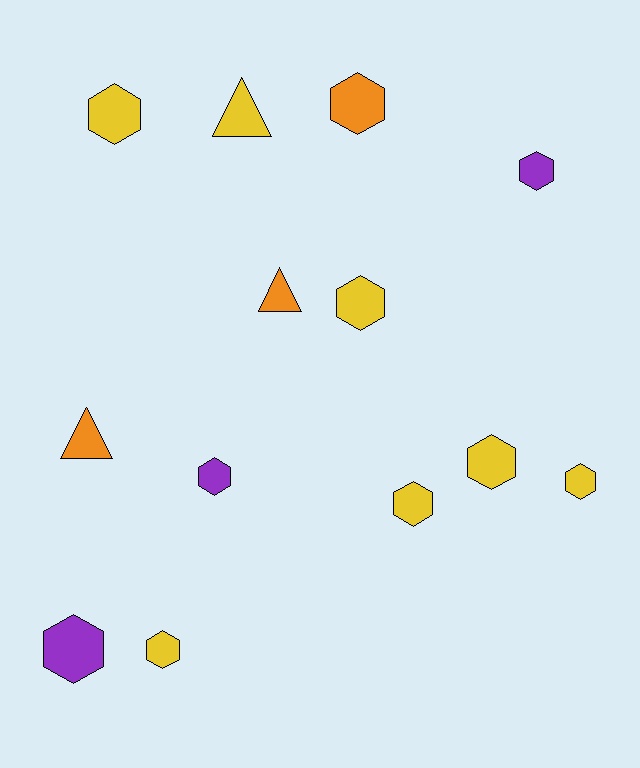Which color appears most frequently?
Yellow, with 7 objects.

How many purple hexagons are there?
There are 3 purple hexagons.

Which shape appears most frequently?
Hexagon, with 10 objects.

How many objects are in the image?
There are 13 objects.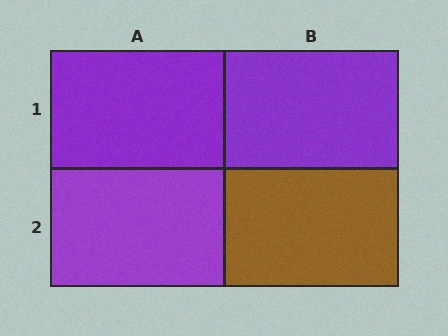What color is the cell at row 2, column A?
Purple.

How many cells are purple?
3 cells are purple.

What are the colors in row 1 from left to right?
Purple, purple.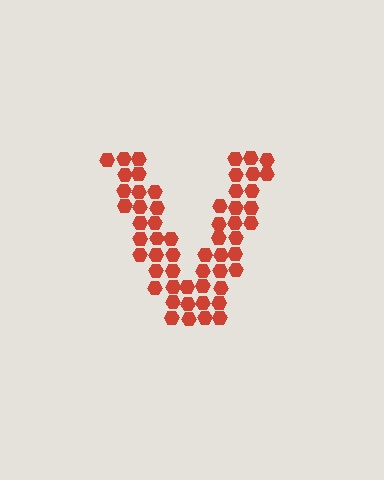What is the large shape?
The large shape is the letter V.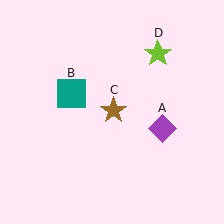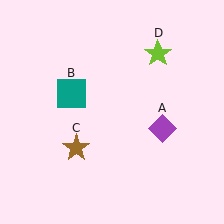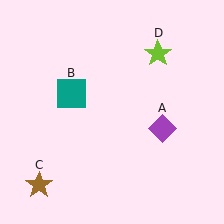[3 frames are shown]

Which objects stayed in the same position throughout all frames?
Purple diamond (object A) and teal square (object B) and lime star (object D) remained stationary.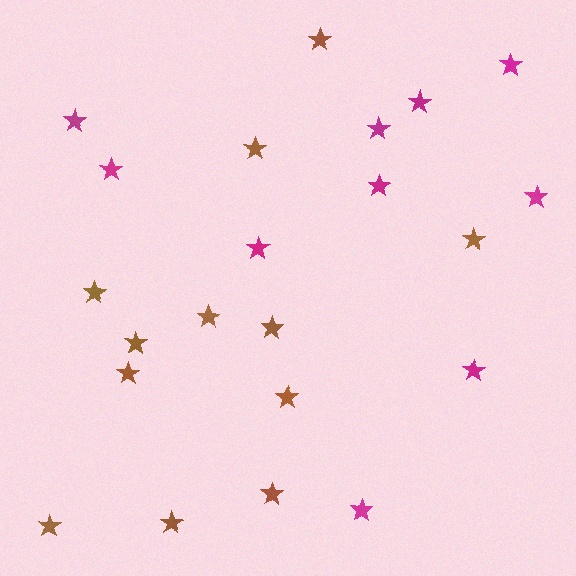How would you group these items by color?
There are 2 groups: one group of magenta stars (10) and one group of brown stars (12).